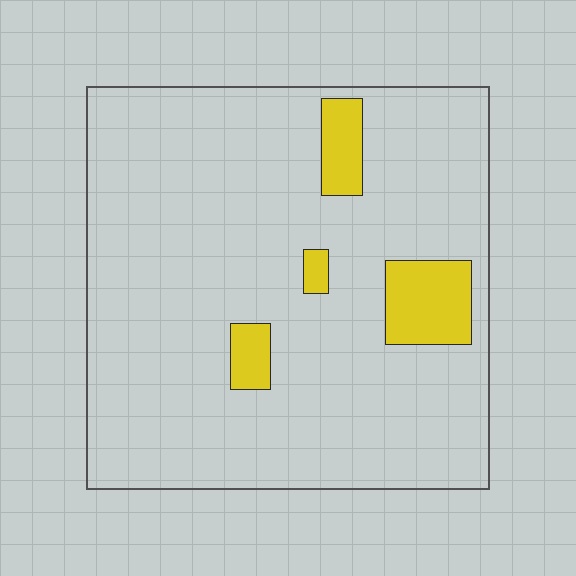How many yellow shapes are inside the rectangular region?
4.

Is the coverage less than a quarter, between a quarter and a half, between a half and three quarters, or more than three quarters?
Less than a quarter.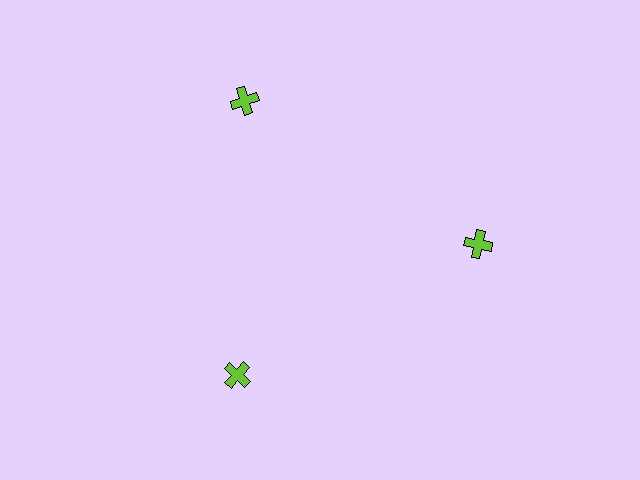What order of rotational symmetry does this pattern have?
This pattern has 3-fold rotational symmetry.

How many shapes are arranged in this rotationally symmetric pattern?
There are 3 shapes, arranged in 3 groups of 1.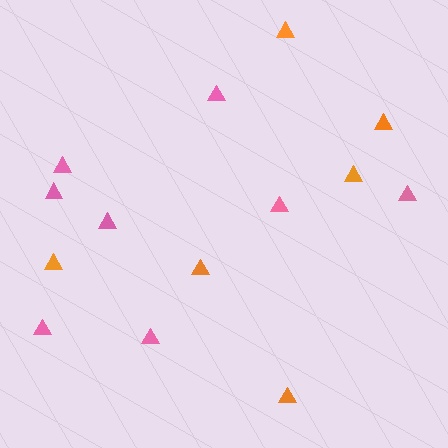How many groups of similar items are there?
There are 2 groups: one group of pink triangles (8) and one group of orange triangles (6).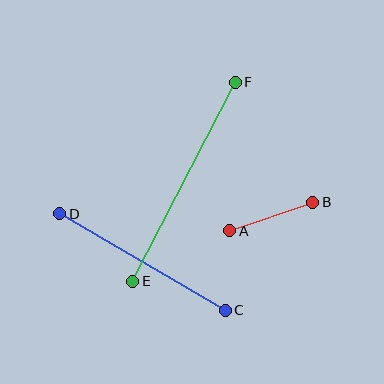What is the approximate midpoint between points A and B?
The midpoint is at approximately (271, 217) pixels.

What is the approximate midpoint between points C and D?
The midpoint is at approximately (142, 262) pixels.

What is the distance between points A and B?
The distance is approximately 88 pixels.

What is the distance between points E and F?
The distance is approximately 224 pixels.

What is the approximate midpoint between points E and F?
The midpoint is at approximately (184, 182) pixels.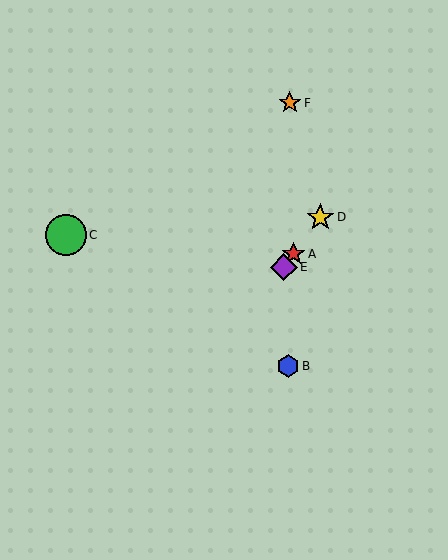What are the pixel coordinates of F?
Object F is at (290, 103).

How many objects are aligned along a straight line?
3 objects (A, D, E) are aligned along a straight line.